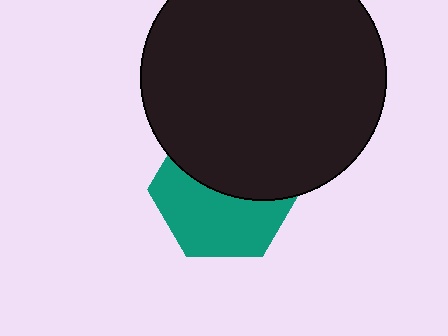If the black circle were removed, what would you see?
You would see the complete teal hexagon.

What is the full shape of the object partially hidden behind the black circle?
The partially hidden object is a teal hexagon.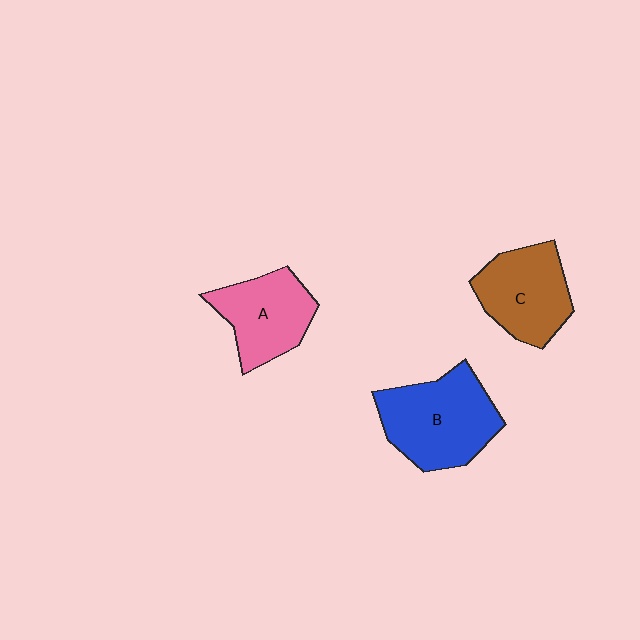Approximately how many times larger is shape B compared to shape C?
Approximately 1.3 times.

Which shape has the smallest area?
Shape A (pink).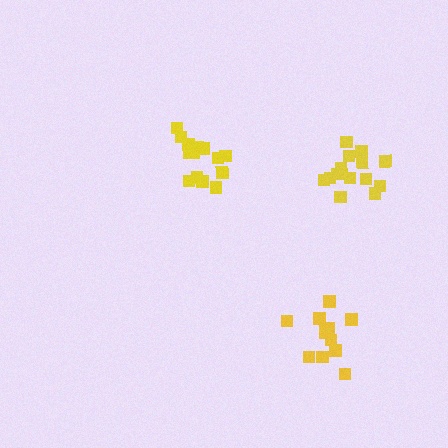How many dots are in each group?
Group 1: 12 dots, Group 2: 17 dots, Group 3: 14 dots (43 total).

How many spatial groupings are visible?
There are 3 spatial groupings.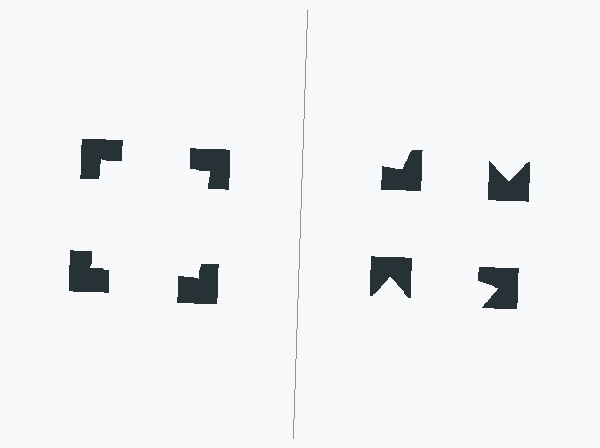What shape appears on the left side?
An illusory square.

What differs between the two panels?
The notched squares are positioned identically on both sides; only the wedge orientations differ. On the left they align to a square; on the right they are misaligned.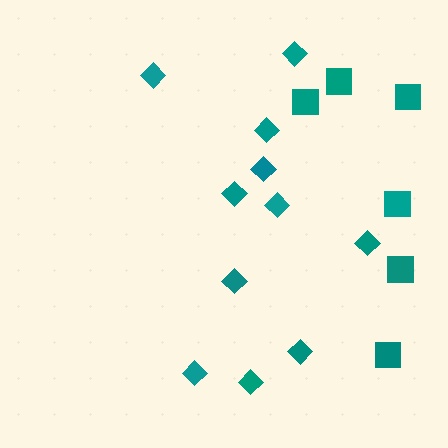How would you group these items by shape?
There are 2 groups: one group of squares (6) and one group of diamonds (11).